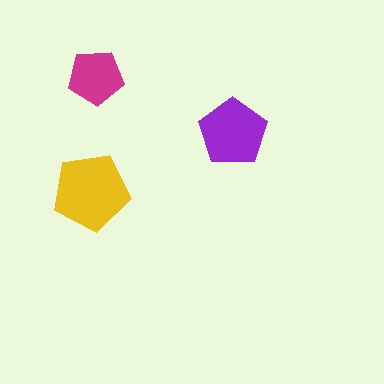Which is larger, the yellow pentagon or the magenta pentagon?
The yellow one.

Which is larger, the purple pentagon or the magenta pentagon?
The purple one.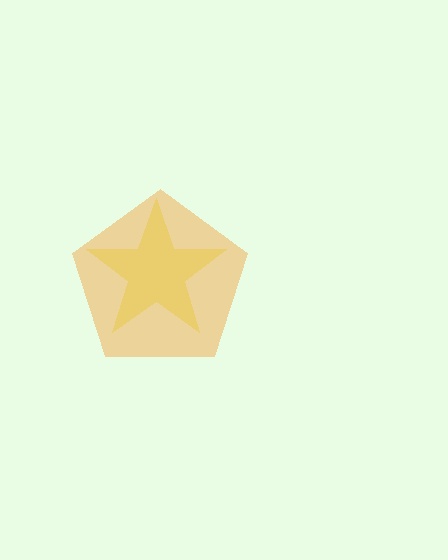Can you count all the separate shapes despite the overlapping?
Yes, there are 2 separate shapes.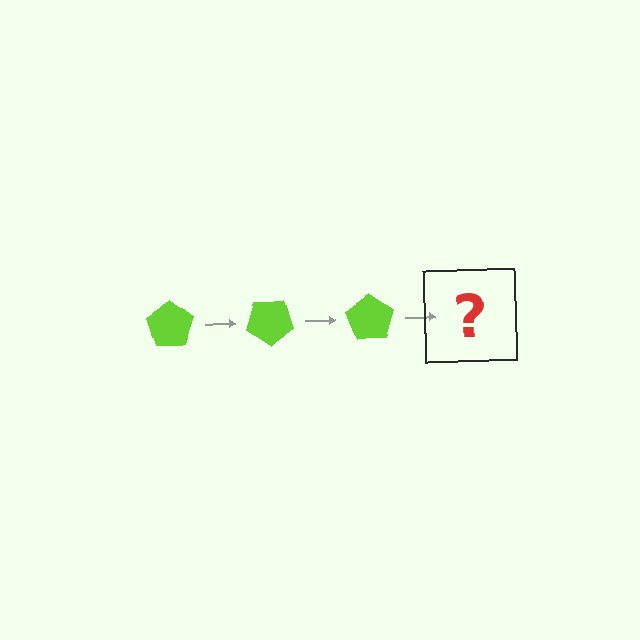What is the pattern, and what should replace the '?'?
The pattern is that the pentagon rotates 35 degrees each step. The '?' should be a lime pentagon rotated 105 degrees.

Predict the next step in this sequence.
The next step is a lime pentagon rotated 105 degrees.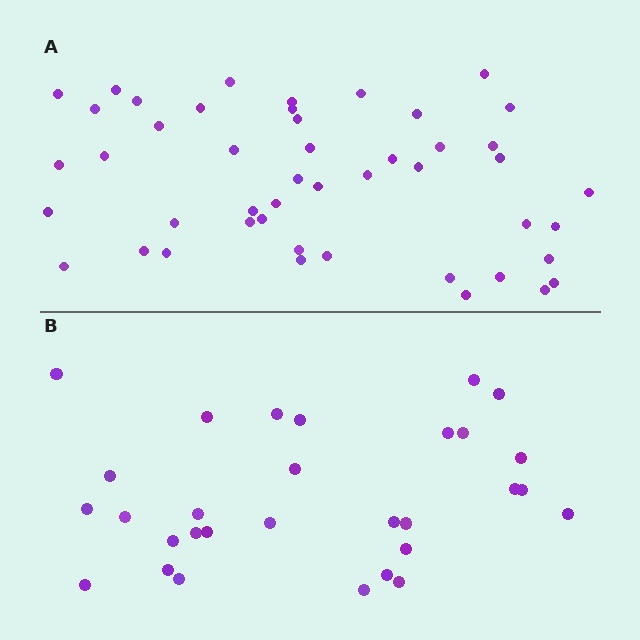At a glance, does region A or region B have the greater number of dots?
Region A (the top region) has more dots.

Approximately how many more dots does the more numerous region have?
Region A has approximately 15 more dots than region B.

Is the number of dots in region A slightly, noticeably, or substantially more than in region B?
Region A has substantially more. The ratio is roughly 1.6 to 1.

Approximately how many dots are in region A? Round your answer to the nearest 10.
About 50 dots. (The exact count is 47, which rounds to 50.)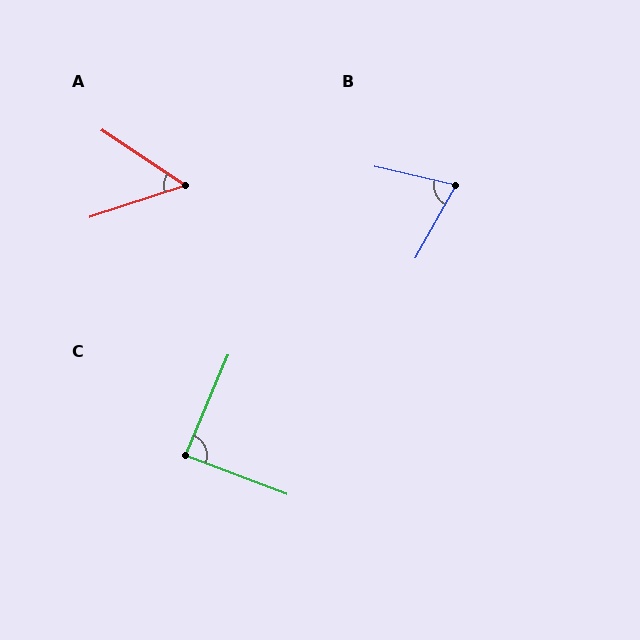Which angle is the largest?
C, at approximately 88 degrees.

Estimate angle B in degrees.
Approximately 74 degrees.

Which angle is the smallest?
A, at approximately 52 degrees.